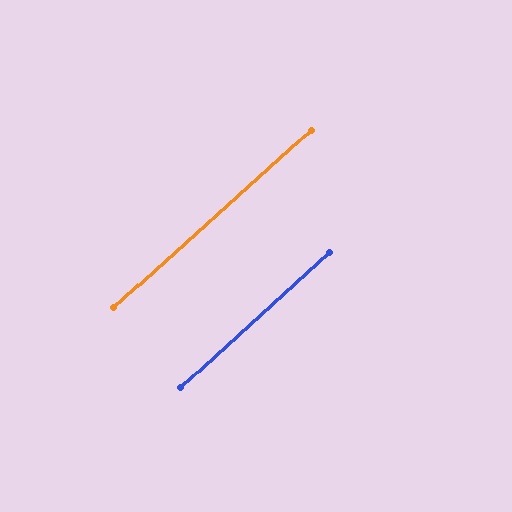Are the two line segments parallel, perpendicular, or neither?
Parallel — their directions differ by only 0.2°.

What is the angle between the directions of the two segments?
Approximately 0 degrees.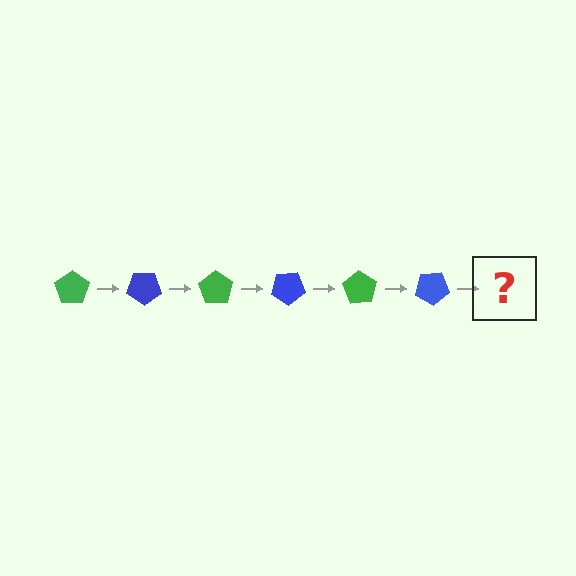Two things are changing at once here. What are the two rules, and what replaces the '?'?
The two rules are that it rotates 35 degrees each step and the color cycles through green and blue. The '?' should be a green pentagon, rotated 210 degrees from the start.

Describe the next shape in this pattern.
It should be a green pentagon, rotated 210 degrees from the start.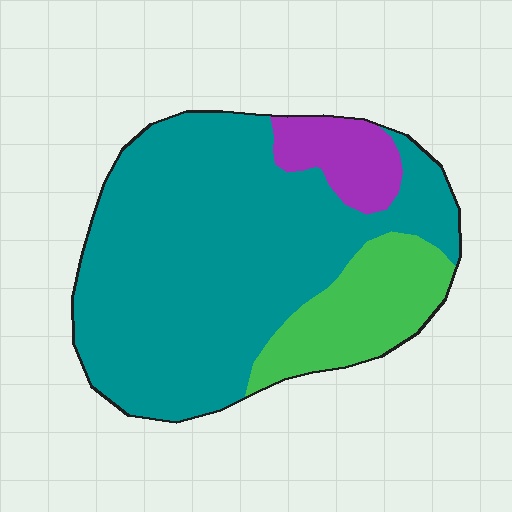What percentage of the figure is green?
Green takes up about one sixth (1/6) of the figure.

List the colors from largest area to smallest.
From largest to smallest: teal, green, purple.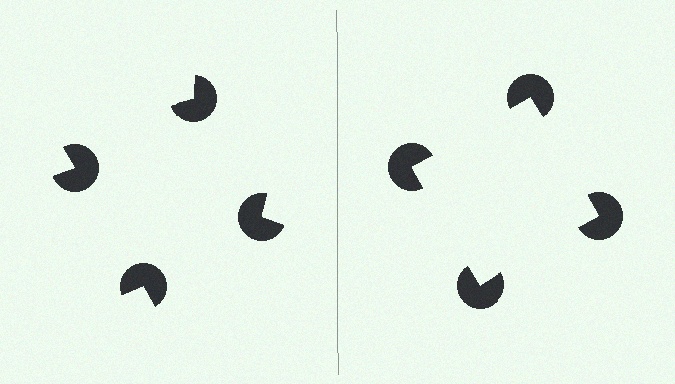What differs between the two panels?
The pac-man discs are positioned identically on both sides; only the wedge orientations differ. On the right they align to a square; on the left they are misaligned.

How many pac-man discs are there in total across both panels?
8 — 4 on each side.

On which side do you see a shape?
An illusory square appears on the right side. On the left side the wedge cuts are rotated, so no coherent shape forms.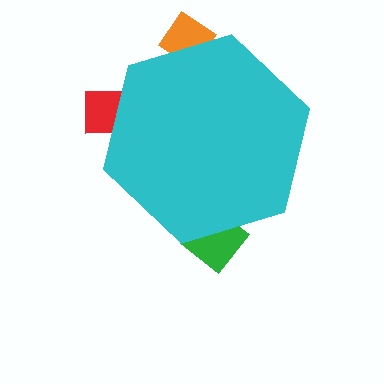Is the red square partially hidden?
Yes, the red square is partially hidden behind the cyan hexagon.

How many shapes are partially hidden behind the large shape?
3 shapes are partially hidden.